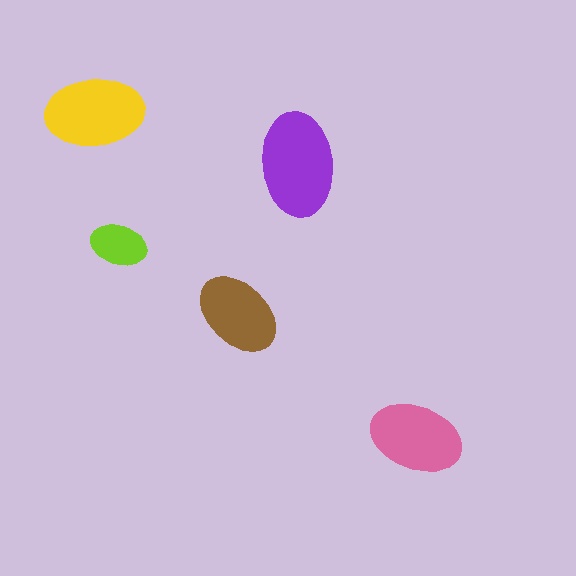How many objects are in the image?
There are 5 objects in the image.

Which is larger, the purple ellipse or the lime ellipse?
The purple one.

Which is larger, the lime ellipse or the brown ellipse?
The brown one.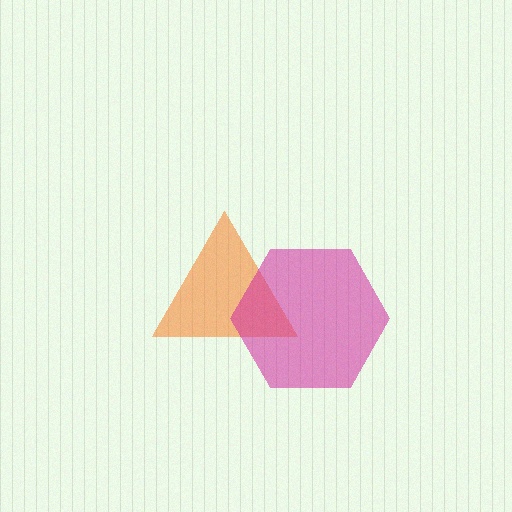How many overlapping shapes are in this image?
There are 2 overlapping shapes in the image.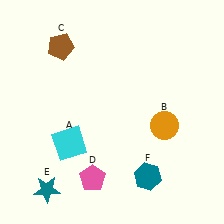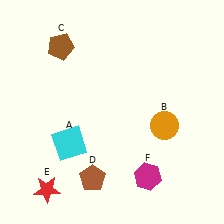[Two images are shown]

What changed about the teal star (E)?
In Image 1, E is teal. In Image 2, it changed to red.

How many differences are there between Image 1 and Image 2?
There are 3 differences between the two images.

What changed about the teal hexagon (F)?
In Image 1, F is teal. In Image 2, it changed to magenta.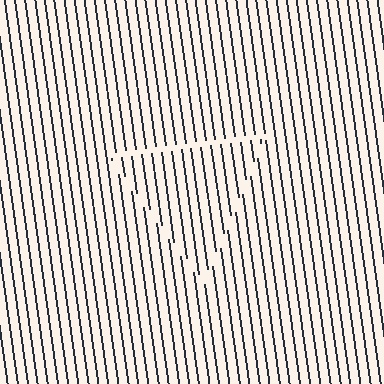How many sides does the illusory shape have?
3 sides — the line-ends trace a triangle.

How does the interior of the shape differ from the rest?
The interior of the shape contains the same grating, shifted by half a period — the contour is defined by the phase discontinuity where line-ends from the inner and outer gratings abut.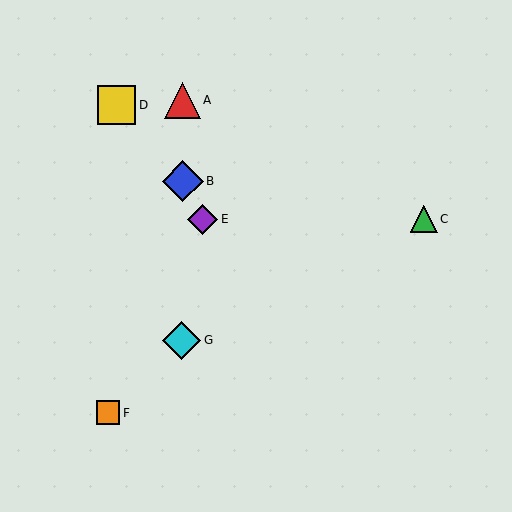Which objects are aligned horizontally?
Objects C, E are aligned horizontally.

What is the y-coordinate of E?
Object E is at y≈219.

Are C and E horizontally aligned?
Yes, both are at y≈219.